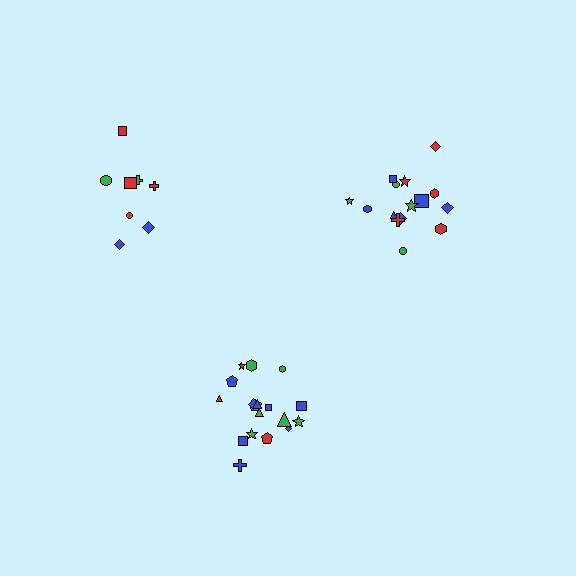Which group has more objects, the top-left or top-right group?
The top-right group.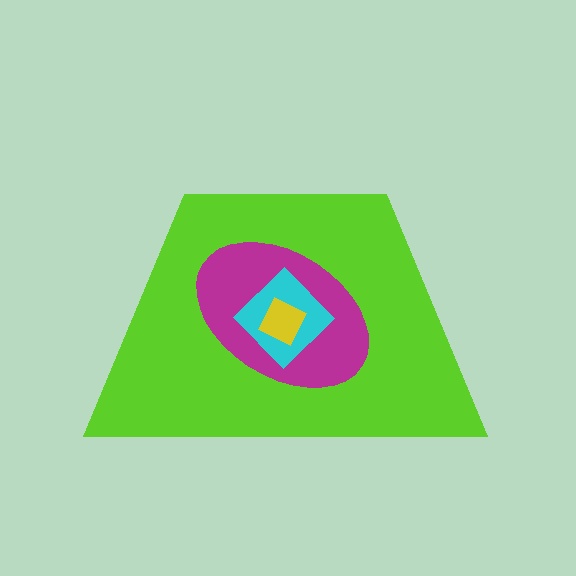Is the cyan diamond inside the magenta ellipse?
Yes.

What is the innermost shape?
The yellow square.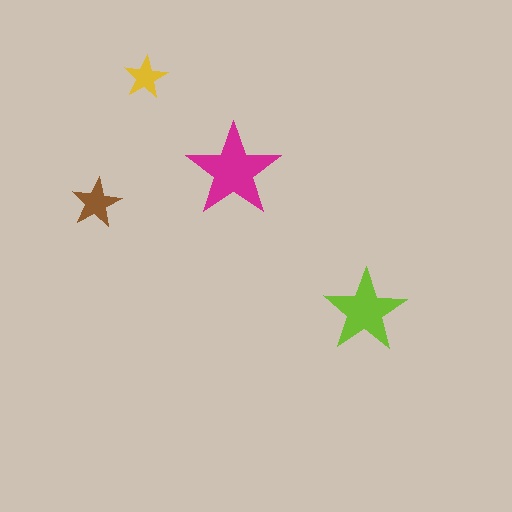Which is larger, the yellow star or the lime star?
The lime one.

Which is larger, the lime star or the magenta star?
The magenta one.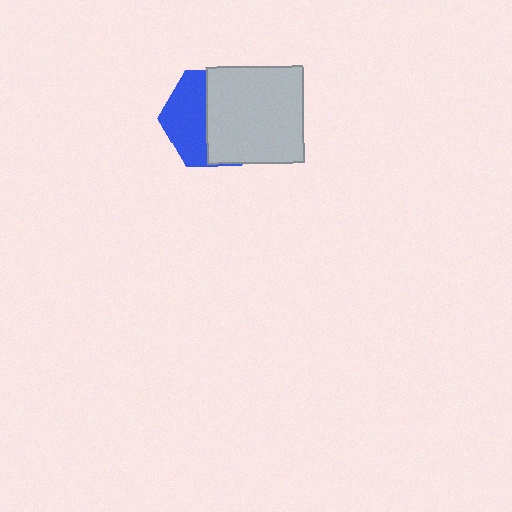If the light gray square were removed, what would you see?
You would see the complete blue hexagon.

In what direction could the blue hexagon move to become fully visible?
The blue hexagon could move left. That would shift it out from behind the light gray square entirely.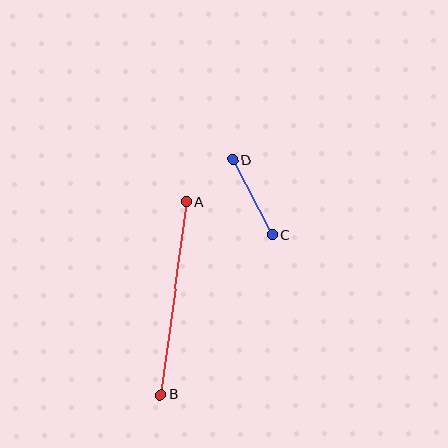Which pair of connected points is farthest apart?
Points A and B are farthest apart.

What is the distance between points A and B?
The distance is approximately 194 pixels.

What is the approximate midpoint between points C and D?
The midpoint is at approximately (252, 197) pixels.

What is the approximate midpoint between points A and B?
The midpoint is at approximately (174, 299) pixels.